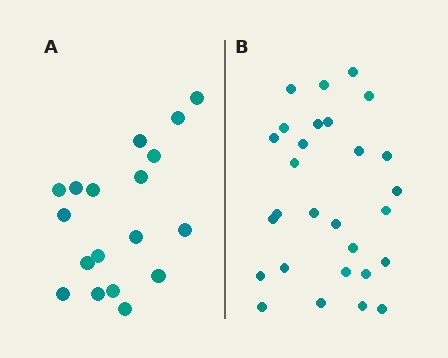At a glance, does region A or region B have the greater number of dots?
Region B (the right region) has more dots.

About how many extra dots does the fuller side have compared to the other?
Region B has roughly 10 or so more dots than region A.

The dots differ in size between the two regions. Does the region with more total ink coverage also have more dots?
No. Region A has more total ink coverage because its dots are larger, but region B actually contains more individual dots. Total area can be misleading — the number of items is what matters here.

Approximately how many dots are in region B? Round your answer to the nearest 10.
About 30 dots. (The exact count is 28, which rounds to 30.)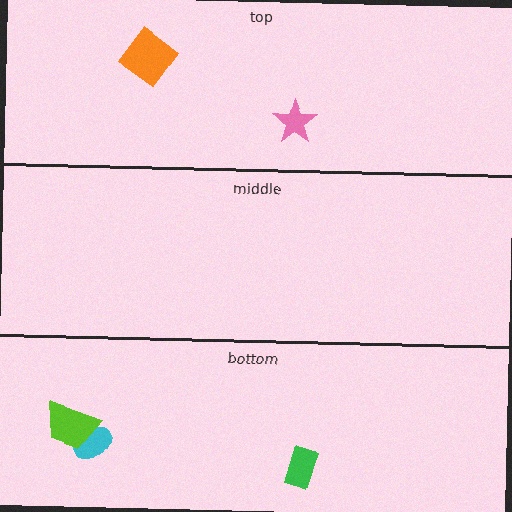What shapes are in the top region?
The orange diamond, the pink star.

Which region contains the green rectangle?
The bottom region.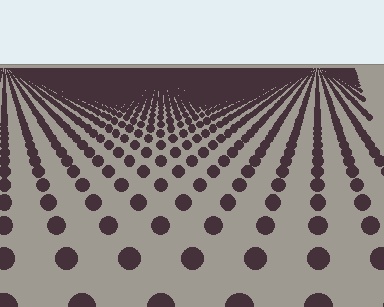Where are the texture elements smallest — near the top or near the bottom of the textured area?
Near the top.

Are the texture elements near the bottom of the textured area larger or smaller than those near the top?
Larger. Near the bottom, elements are closer to the viewer and appear at a bigger on-screen size.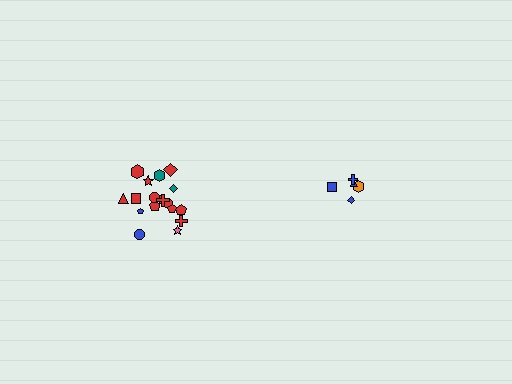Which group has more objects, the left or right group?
The left group.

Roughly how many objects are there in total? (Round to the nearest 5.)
Roughly 25 objects in total.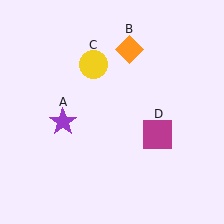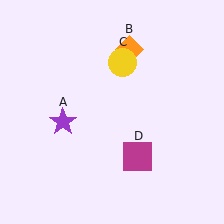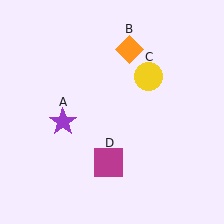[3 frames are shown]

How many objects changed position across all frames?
2 objects changed position: yellow circle (object C), magenta square (object D).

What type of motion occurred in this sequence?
The yellow circle (object C), magenta square (object D) rotated clockwise around the center of the scene.